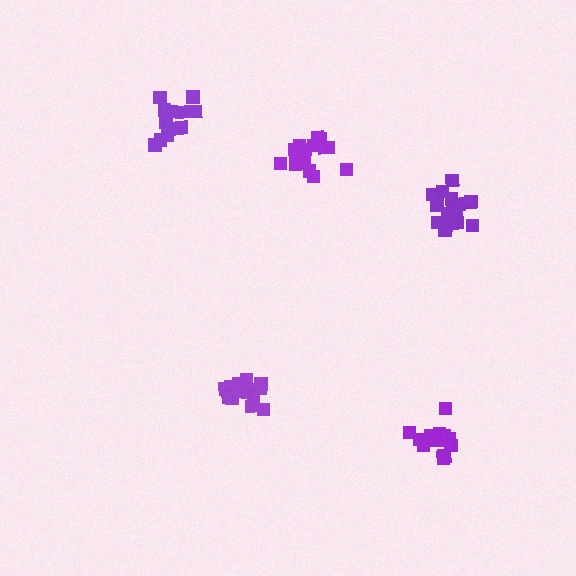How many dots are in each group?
Group 1: 16 dots, Group 2: 15 dots, Group 3: 18 dots, Group 4: 13 dots, Group 5: 17 dots (79 total).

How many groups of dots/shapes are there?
There are 5 groups.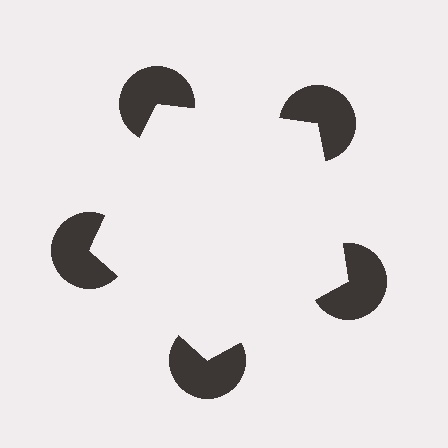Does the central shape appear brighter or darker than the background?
It typically appears slightly brighter than the background, even though no actual brightness change is drawn.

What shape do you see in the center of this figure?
An illusory pentagon — its edges are inferred from the aligned wedge cuts in the pac-man discs, not physically drawn.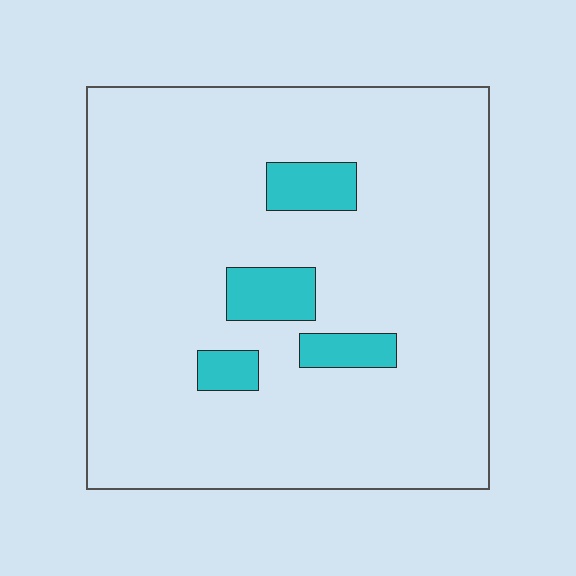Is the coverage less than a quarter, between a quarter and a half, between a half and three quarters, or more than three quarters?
Less than a quarter.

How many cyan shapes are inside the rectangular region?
4.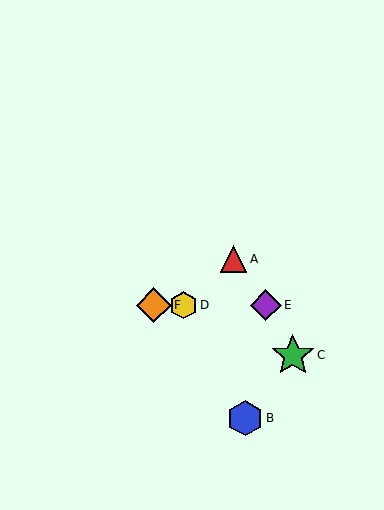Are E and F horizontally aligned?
Yes, both are at y≈305.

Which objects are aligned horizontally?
Objects D, E, F are aligned horizontally.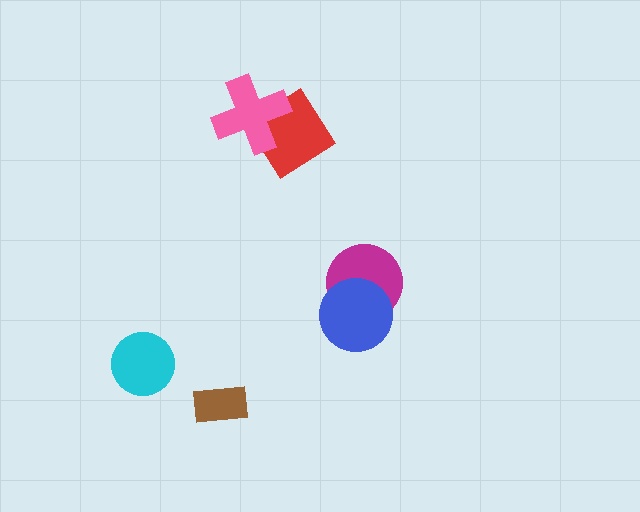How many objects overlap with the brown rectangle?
0 objects overlap with the brown rectangle.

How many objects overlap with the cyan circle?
0 objects overlap with the cyan circle.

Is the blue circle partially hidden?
No, no other shape covers it.